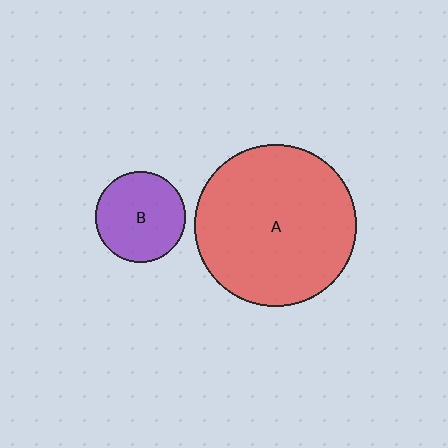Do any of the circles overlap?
No, none of the circles overlap.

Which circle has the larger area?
Circle A (red).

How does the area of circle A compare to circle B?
Approximately 3.2 times.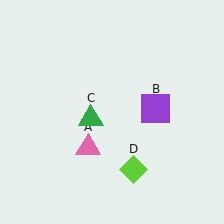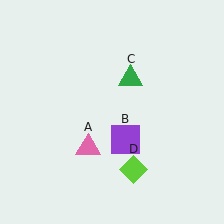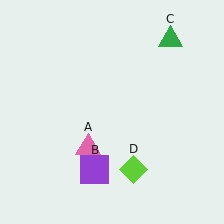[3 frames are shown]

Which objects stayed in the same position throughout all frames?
Pink triangle (object A) and lime diamond (object D) remained stationary.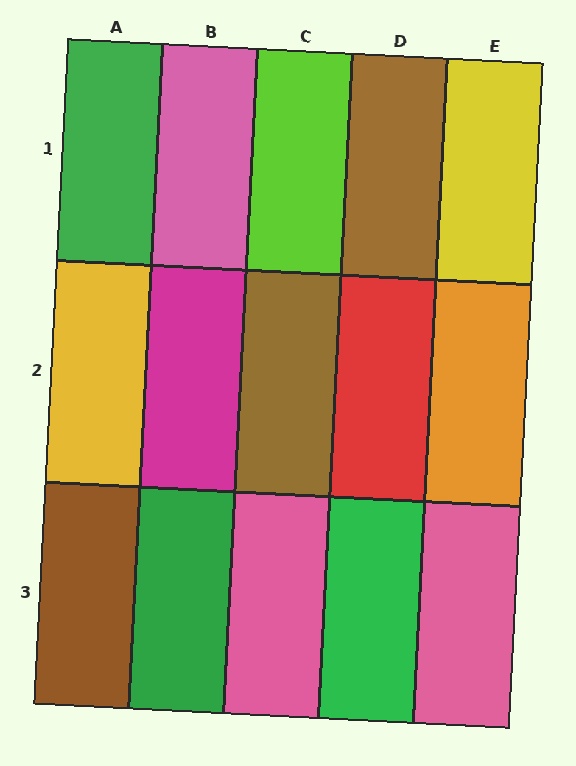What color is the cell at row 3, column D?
Green.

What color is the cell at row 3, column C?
Pink.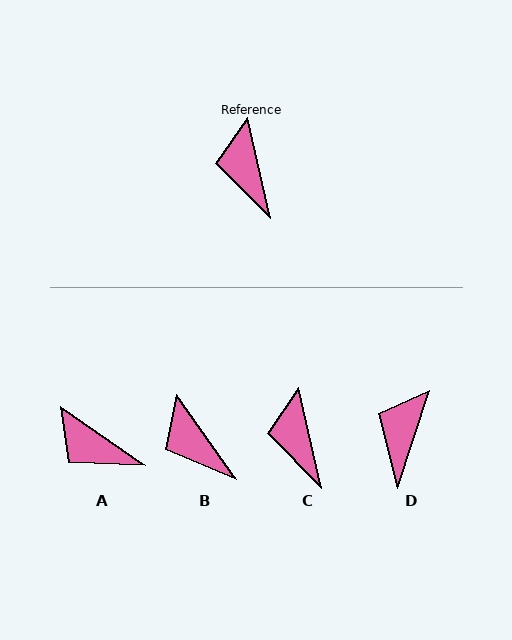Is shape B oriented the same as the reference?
No, it is off by about 22 degrees.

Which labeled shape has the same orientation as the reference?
C.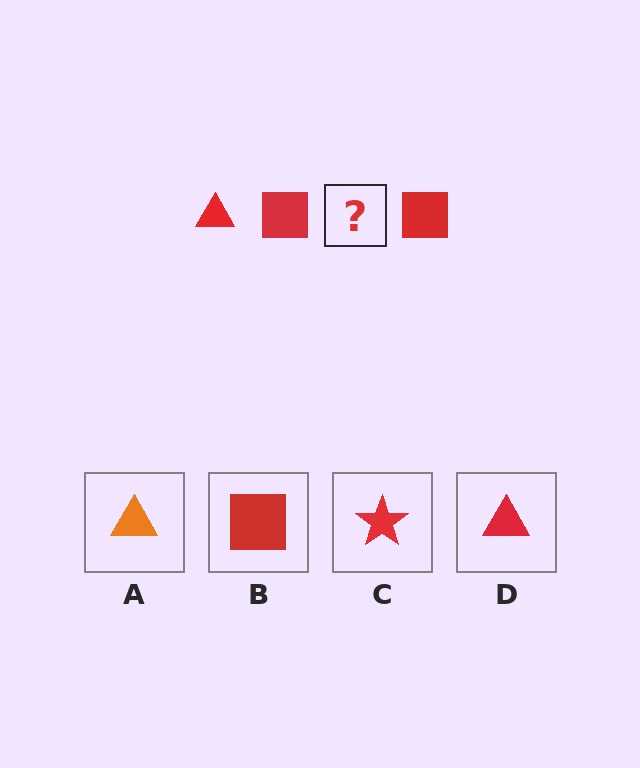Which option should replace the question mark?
Option D.